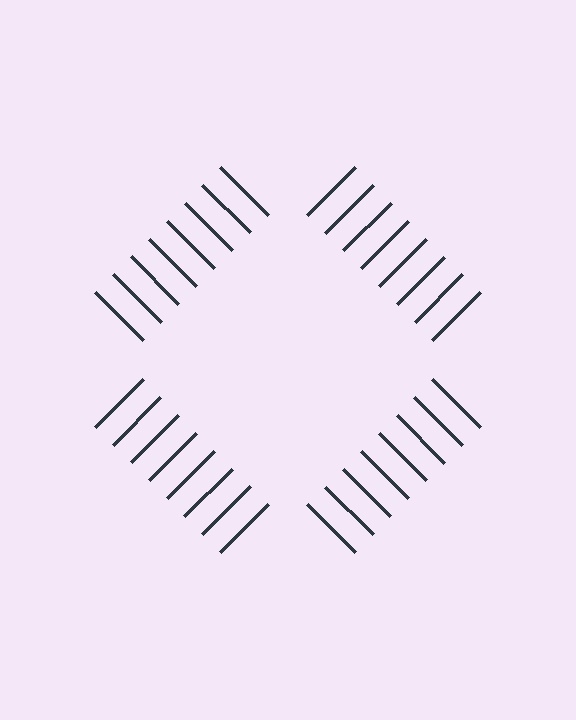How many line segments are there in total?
32 — 8 along each of the 4 edges.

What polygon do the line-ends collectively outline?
An illusory square — the line segments terminate on its edges but no continuous stroke is drawn.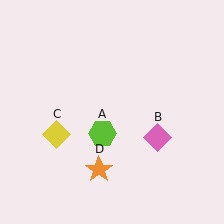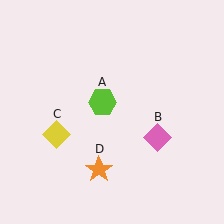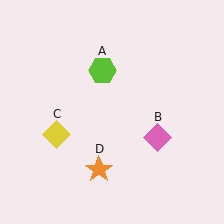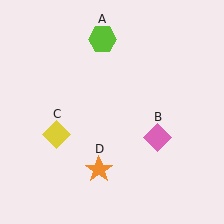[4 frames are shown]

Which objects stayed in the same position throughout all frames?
Pink diamond (object B) and yellow diamond (object C) and orange star (object D) remained stationary.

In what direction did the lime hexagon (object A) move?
The lime hexagon (object A) moved up.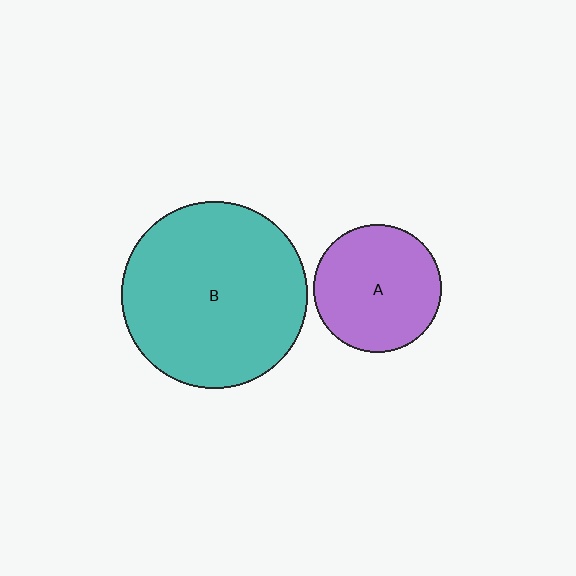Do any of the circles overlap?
No, none of the circles overlap.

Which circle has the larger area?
Circle B (teal).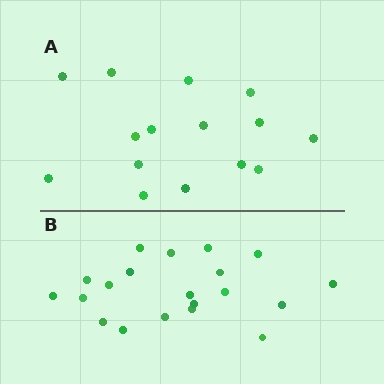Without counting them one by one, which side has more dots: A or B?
Region B (the bottom region) has more dots.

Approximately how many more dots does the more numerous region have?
Region B has about 5 more dots than region A.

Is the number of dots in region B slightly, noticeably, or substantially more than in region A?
Region B has noticeably more, but not dramatically so. The ratio is roughly 1.3 to 1.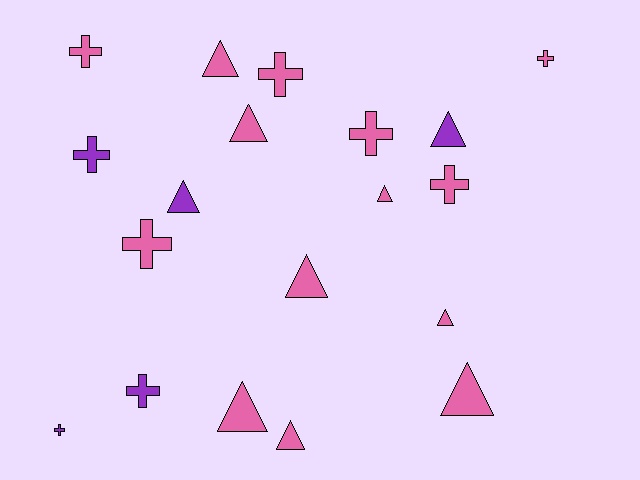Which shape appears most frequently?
Triangle, with 10 objects.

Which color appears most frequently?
Pink, with 14 objects.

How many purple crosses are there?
There are 3 purple crosses.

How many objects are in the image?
There are 19 objects.